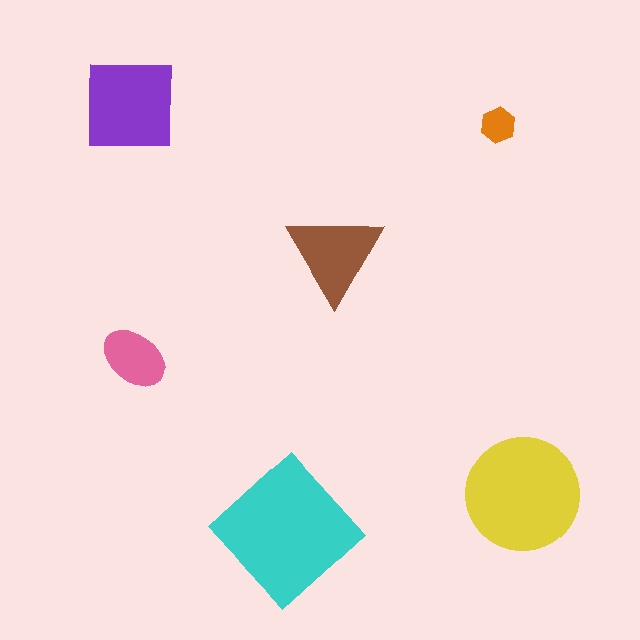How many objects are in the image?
There are 6 objects in the image.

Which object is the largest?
The cyan diamond.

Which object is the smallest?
The orange hexagon.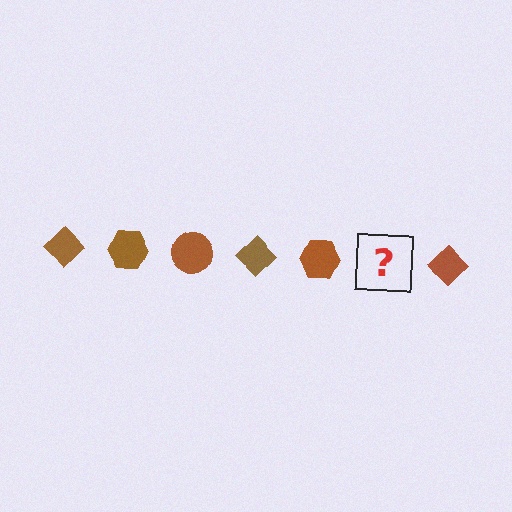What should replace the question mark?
The question mark should be replaced with a brown circle.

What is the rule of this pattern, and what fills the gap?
The rule is that the pattern cycles through diamond, hexagon, circle shapes in brown. The gap should be filled with a brown circle.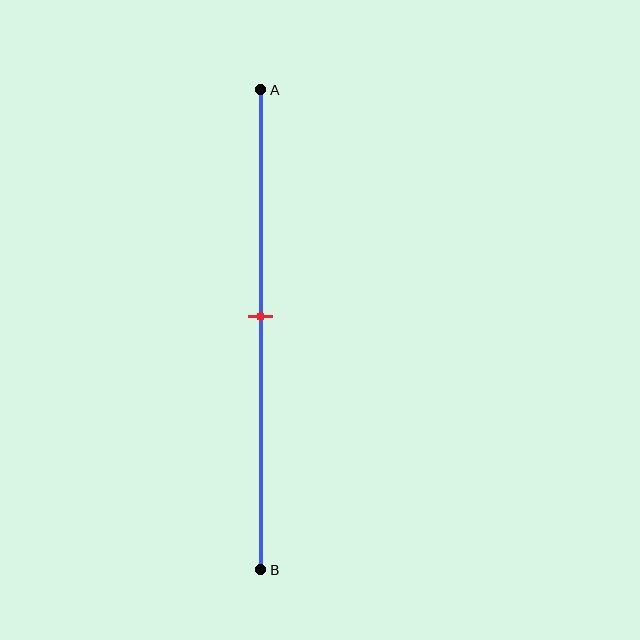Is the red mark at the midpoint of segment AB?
Yes, the mark is approximately at the midpoint.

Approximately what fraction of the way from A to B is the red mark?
The red mark is approximately 45% of the way from A to B.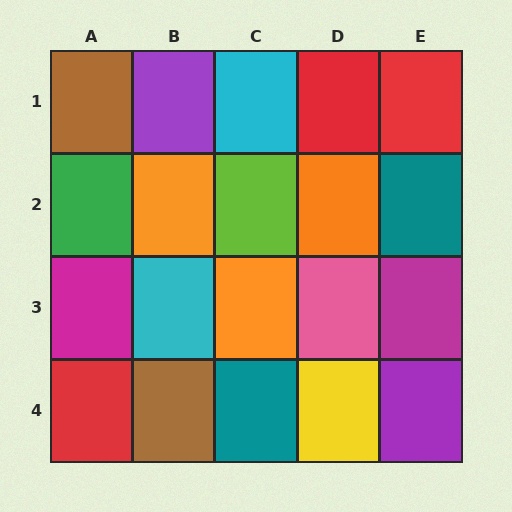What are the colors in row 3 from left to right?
Magenta, cyan, orange, pink, magenta.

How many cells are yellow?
1 cell is yellow.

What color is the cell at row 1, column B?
Purple.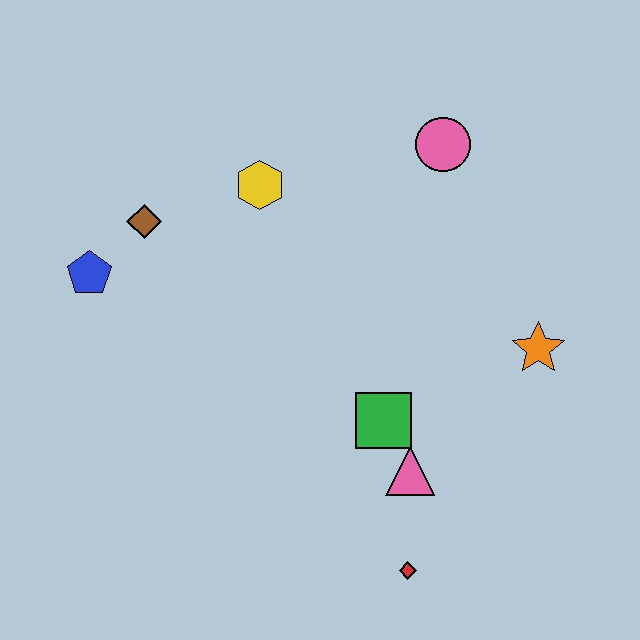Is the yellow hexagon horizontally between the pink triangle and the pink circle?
No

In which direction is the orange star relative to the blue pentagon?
The orange star is to the right of the blue pentagon.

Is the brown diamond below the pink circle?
Yes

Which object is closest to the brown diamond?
The blue pentagon is closest to the brown diamond.